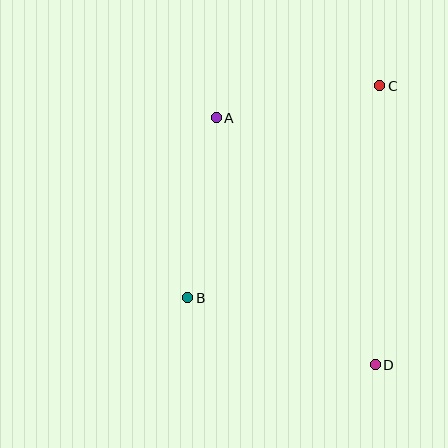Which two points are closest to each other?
Points A and C are closest to each other.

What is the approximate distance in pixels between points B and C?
The distance between B and C is approximately 286 pixels.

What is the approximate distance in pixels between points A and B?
The distance between A and B is approximately 182 pixels.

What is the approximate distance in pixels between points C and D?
The distance between C and D is approximately 279 pixels.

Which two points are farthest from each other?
Points A and D are farthest from each other.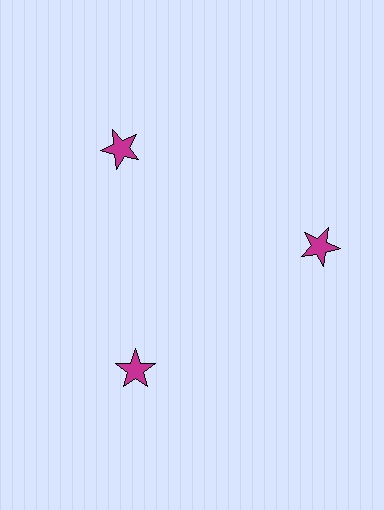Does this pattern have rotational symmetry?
Yes, this pattern has 3-fold rotational symmetry. It looks the same after rotating 120 degrees around the center.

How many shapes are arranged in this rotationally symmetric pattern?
There are 3 shapes, arranged in 3 groups of 1.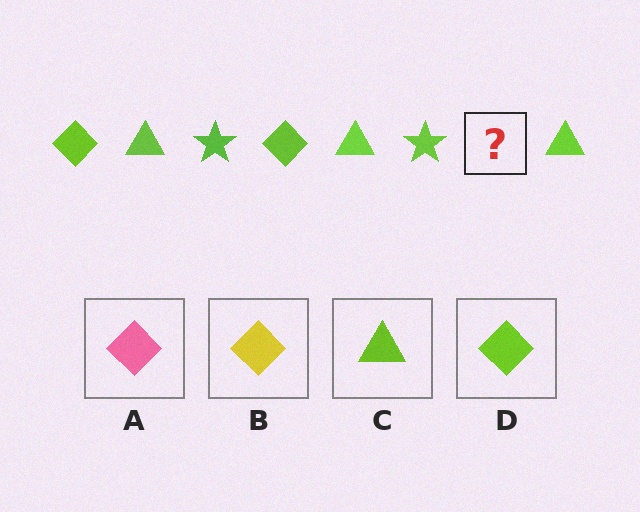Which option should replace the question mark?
Option D.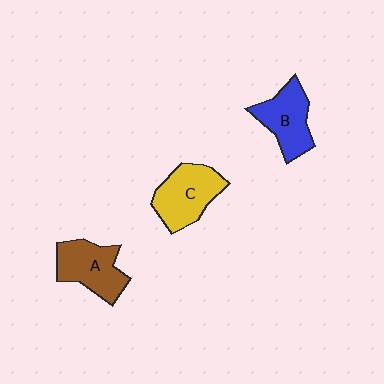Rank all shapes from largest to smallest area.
From largest to smallest: C (yellow), A (brown), B (blue).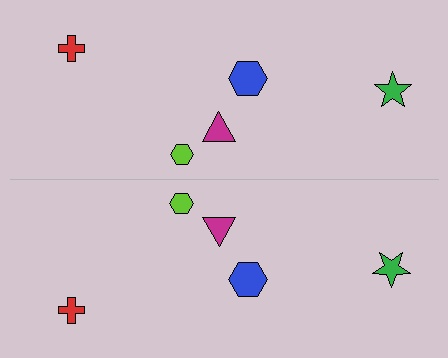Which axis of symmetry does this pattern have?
The pattern has a horizontal axis of symmetry running through the center of the image.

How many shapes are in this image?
There are 10 shapes in this image.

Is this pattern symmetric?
Yes, this pattern has bilateral (reflection) symmetry.